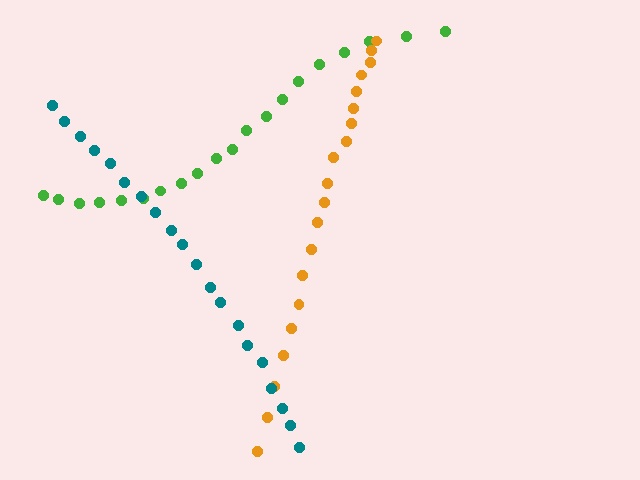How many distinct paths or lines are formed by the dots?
There are 3 distinct paths.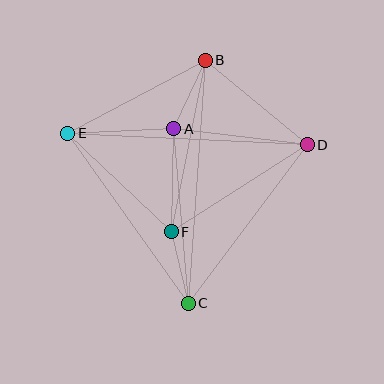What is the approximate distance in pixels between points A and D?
The distance between A and D is approximately 135 pixels.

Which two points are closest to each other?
Points C and F are closest to each other.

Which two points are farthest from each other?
Points B and C are farthest from each other.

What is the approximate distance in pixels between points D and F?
The distance between D and F is approximately 161 pixels.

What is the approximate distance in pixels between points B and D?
The distance between B and D is approximately 132 pixels.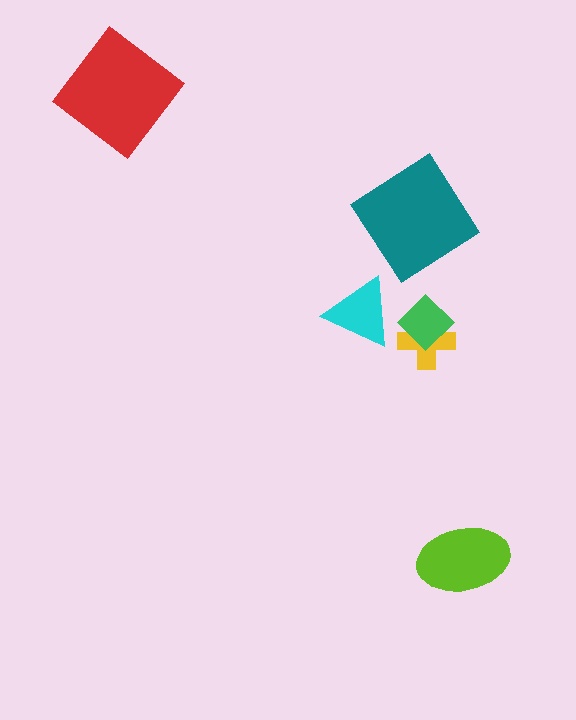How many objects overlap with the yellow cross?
1 object overlaps with the yellow cross.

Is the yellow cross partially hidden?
Yes, it is partially covered by another shape.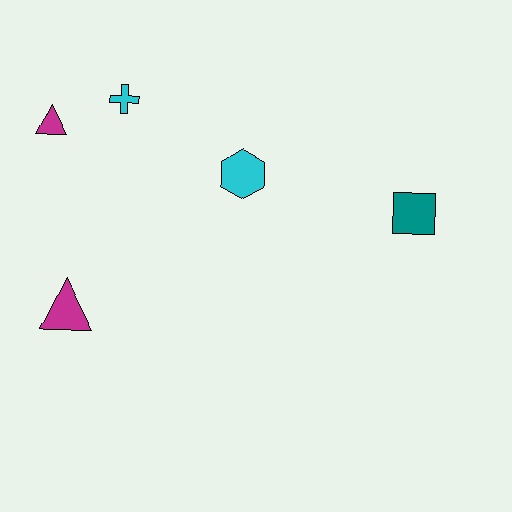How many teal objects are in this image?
There is 1 teal object.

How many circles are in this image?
There are no circles.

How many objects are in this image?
There are 5 objects.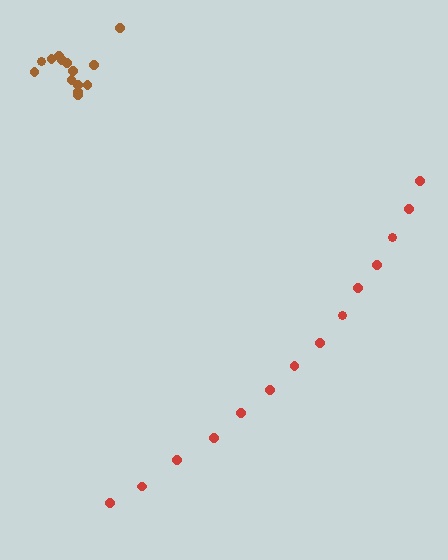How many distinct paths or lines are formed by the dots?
There are 2 distinct paths.